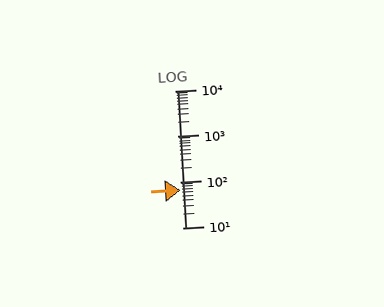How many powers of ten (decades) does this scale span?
The scale spans 3 decades, from 10 to 10000.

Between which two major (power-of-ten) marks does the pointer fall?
The pointer is between 10 and 100.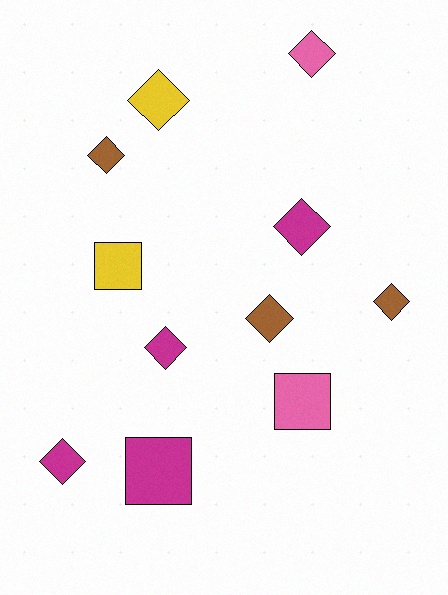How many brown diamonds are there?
There are 3 brown diamonds.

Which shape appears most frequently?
Diamond, with 8 objects.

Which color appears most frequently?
Magenta, with 4 objects.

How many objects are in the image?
There are 11 objects.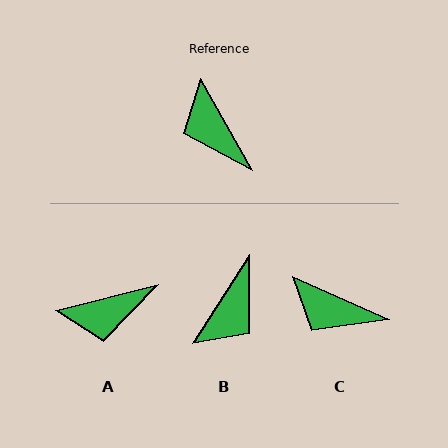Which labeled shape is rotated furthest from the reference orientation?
B, about 118 degrees away.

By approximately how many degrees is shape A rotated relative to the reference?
Approximately 75 degrees counter-clockwise.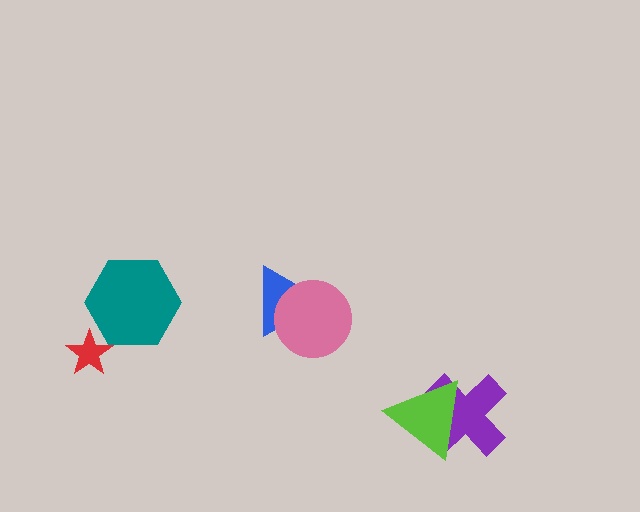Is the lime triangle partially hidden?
No, no other shape covers it.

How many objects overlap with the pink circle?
1 object overlaps with the pink circle.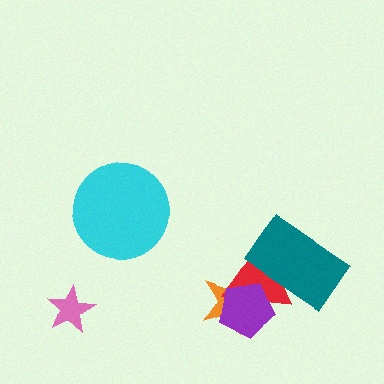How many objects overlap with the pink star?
0 objects overlap with the pink star.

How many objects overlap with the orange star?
2 objects overlap with the orange star.